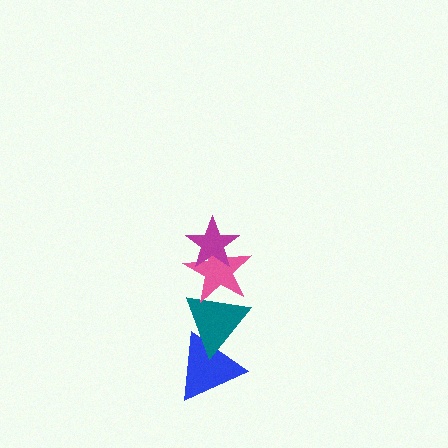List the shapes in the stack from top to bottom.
From top to bottom: the magenta star, the pink star, the teal triangle, the blue triangle.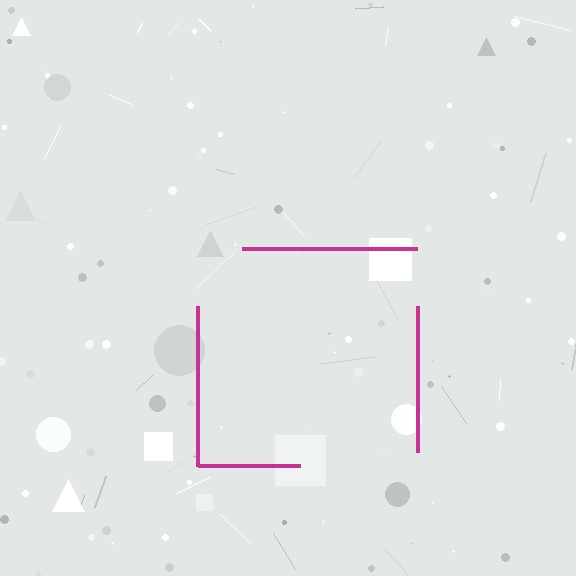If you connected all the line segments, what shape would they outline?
They would outline a square.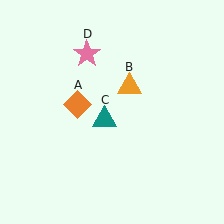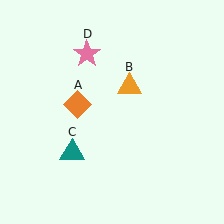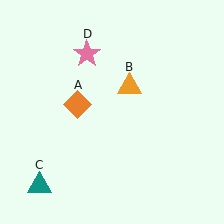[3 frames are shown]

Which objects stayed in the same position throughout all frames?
Orange diamond (object A) and orange triangle (object B) and pink star (object D) remained stationary.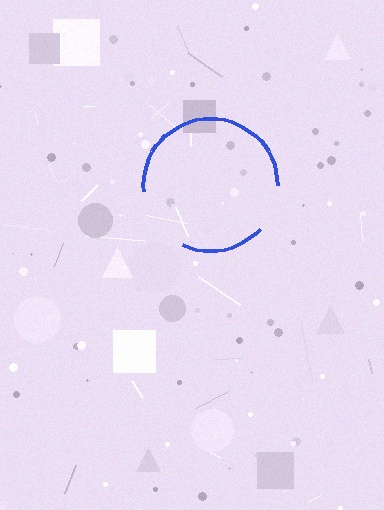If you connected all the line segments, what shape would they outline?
They would outline a circle.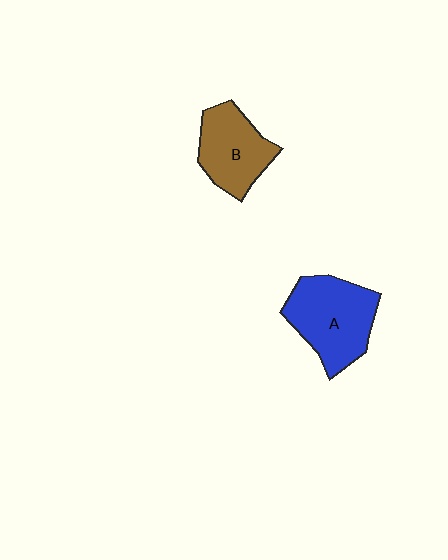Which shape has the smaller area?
Shape B (brown).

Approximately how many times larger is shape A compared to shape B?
Approximately 1.3 times.